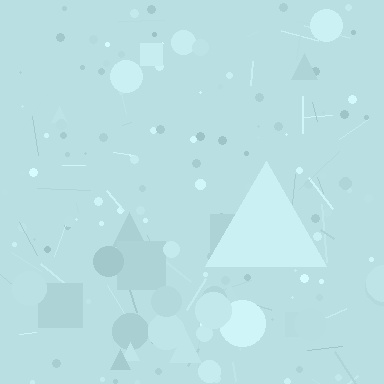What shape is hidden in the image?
A triangle is hidden in the image.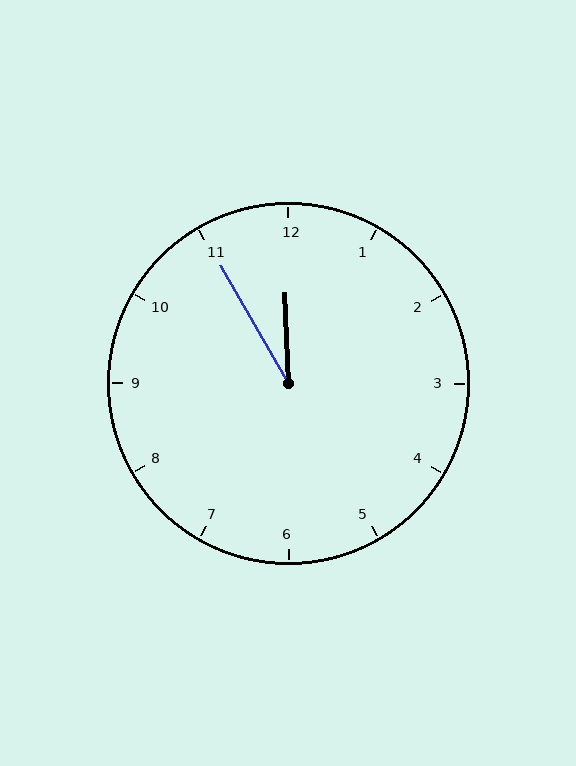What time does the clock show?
11:55.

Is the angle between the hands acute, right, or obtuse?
It is acute.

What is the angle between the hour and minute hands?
Approximately 28 degrees.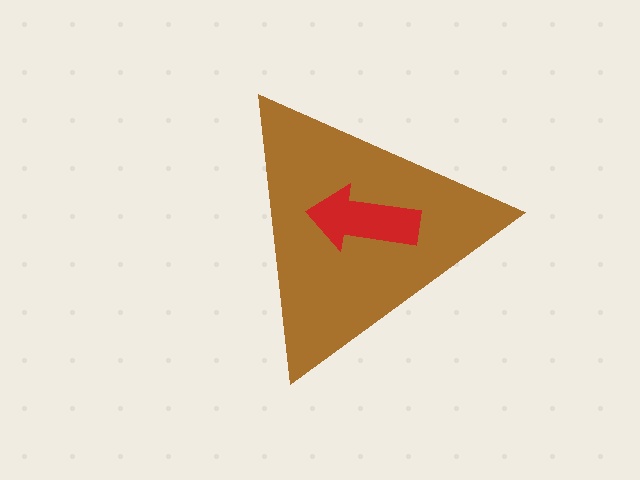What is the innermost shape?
The red arrow.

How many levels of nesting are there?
2.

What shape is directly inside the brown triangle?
The red arrow.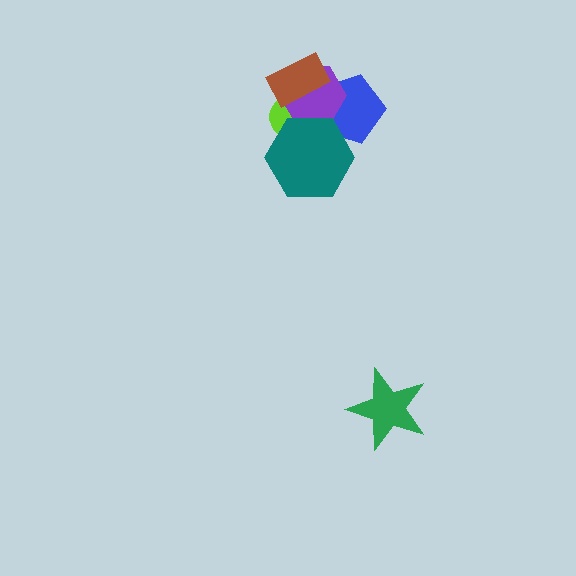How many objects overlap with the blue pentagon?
3 objects overlap with the blue pentagon.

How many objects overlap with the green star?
0 objects overlap with the green star.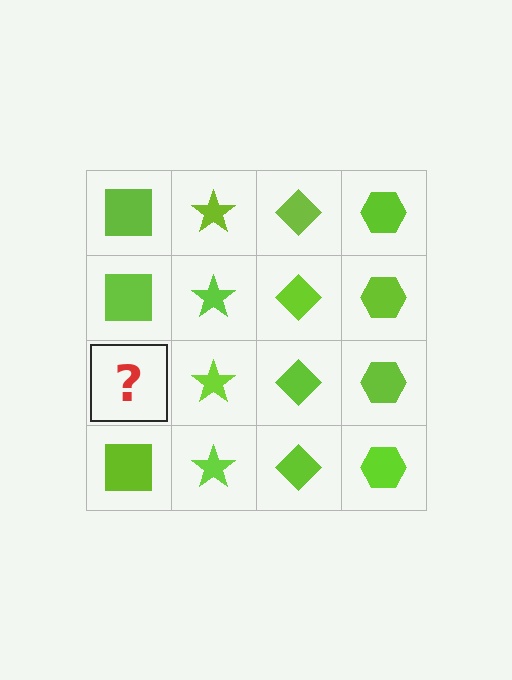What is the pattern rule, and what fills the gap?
The rule is that each column has a consistent shape. The gap should be filled with a lime square.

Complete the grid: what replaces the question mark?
The question mark should be replaced with a lime square.